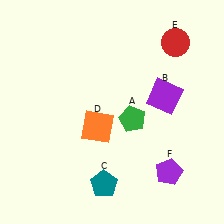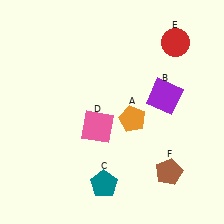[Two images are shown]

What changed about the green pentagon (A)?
In Image 1, A is green. In Image 2, it changed to orange.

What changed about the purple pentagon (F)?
In Image 1, F is purple. In Image 2, it changed to brown.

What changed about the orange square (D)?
In Image 1, D is orange. In Image 2, it changed to pink.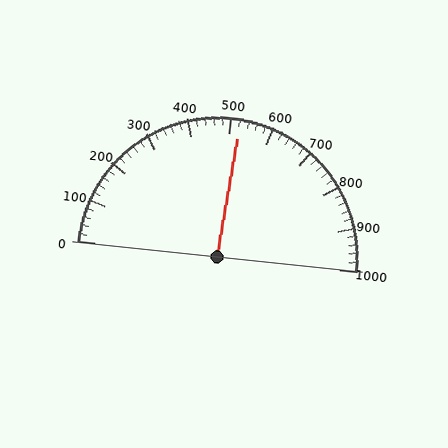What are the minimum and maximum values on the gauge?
The gauge ranges from 0 to 1000.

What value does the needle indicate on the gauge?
The needle indicates approximately 520.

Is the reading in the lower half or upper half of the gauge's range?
The reading is in the upper half of the range (0 to 1000).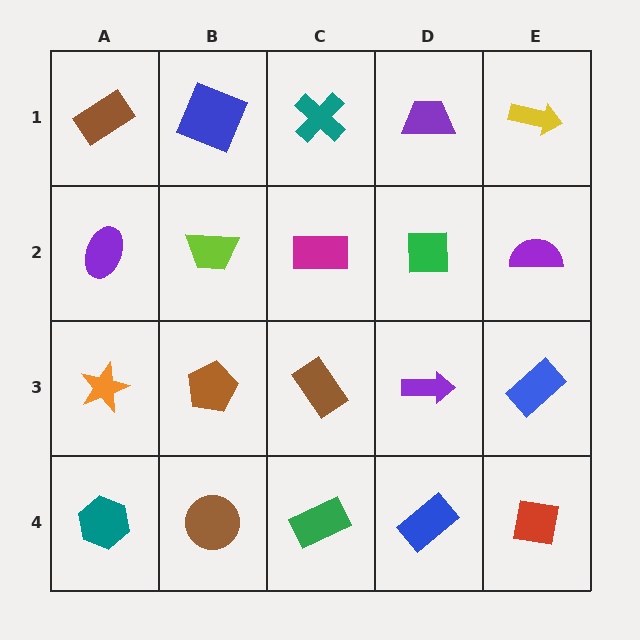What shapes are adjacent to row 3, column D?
A green square (row 2, column D), a blue rectangle (row 4, column D), a brown rectangle (row 3, column C), a blue rectangle (row 3, column E).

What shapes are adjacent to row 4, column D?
A purple arrow (row 3, column D), a green rectangle (row 4, column C), a red square (row 4, column E).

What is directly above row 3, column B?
A lime trapezoid.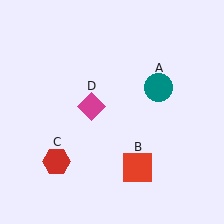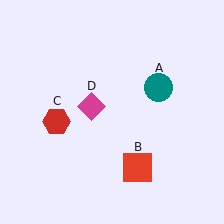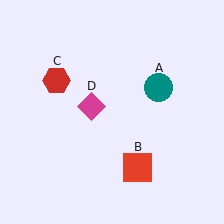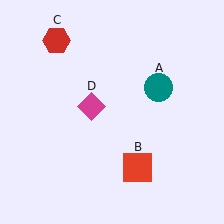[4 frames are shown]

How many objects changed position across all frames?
1 object changed position: red hexagon (object C).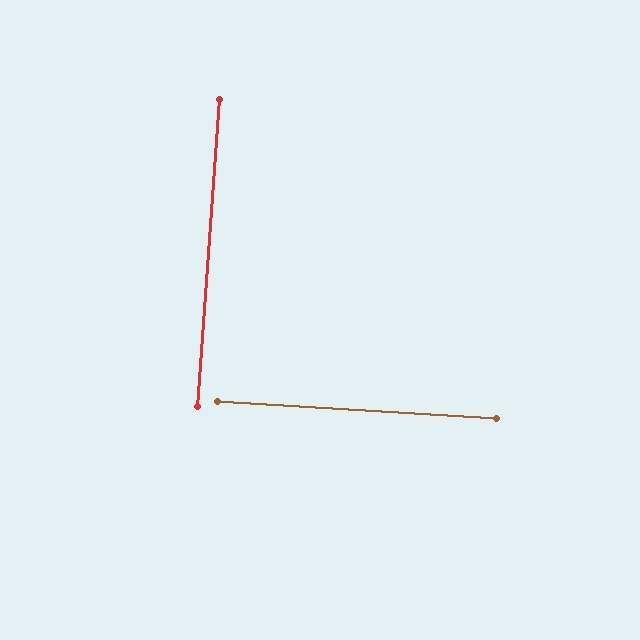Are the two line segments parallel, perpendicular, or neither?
Perpendicular — they meet at approximately 90°.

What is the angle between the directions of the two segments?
Approximately 90 degrees.